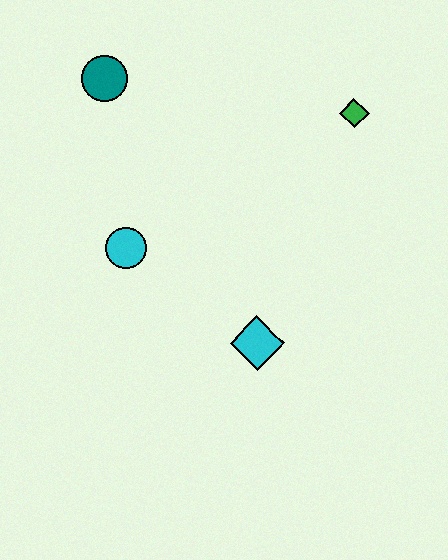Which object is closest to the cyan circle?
The cyan diamond is closest to the cyan circle.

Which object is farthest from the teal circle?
The cyan diamond is farthest from the teal circle.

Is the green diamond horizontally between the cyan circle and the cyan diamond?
No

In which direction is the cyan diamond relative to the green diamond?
The cyan diamond is below the green diamond.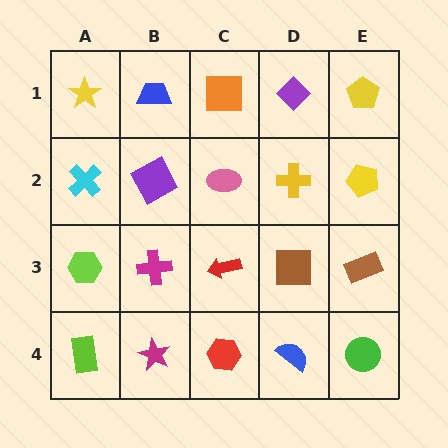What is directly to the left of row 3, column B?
A lime hexagon.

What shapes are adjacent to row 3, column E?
A yellow pentagon (row 2, column E), a green circle (row 4, column E), a brown square (row 3, column D).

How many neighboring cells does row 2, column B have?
4.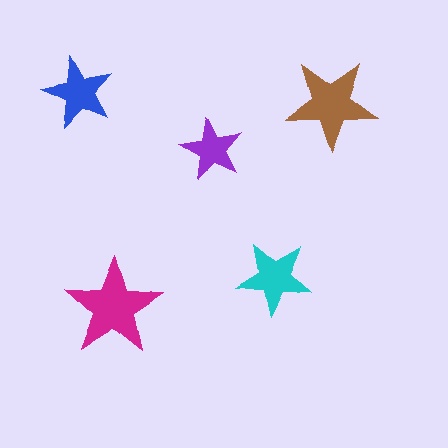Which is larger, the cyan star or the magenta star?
The magenta one.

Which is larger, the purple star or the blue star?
The blue one.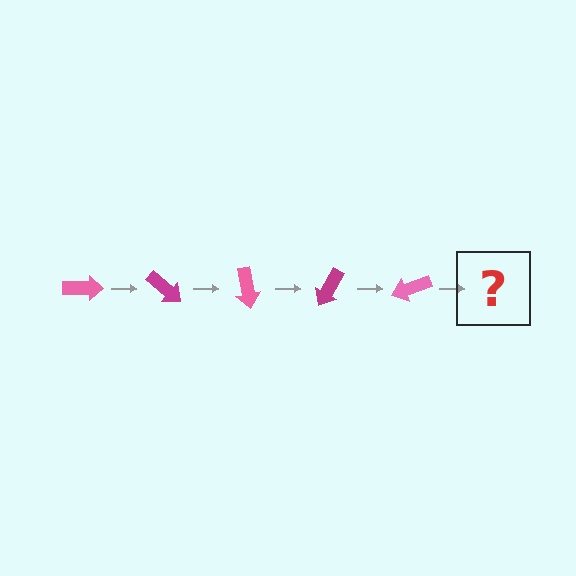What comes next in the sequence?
The next element should be a magenta arrow, rotated 200 degrees from the start.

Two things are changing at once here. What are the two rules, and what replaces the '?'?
The two rules are that it rotates 40 degrees each step and the color cycles through pink and magenta. The '?' should be a magenta arrow, rotated 200 degrees from the start.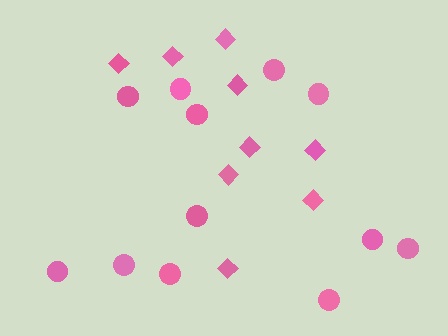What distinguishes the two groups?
There are 2 groups: one group of diamonds (9) and one group of circles (12).